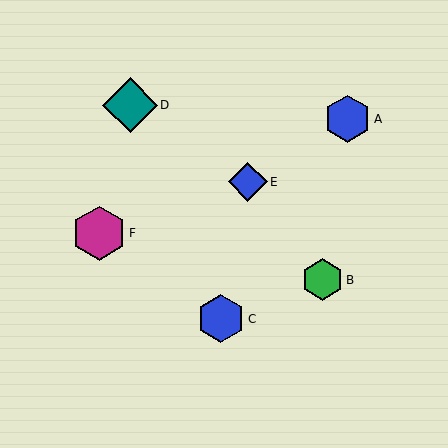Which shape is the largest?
The teal diamond (labeled D) is the largest.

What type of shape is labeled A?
Shape A is a blue hexagon.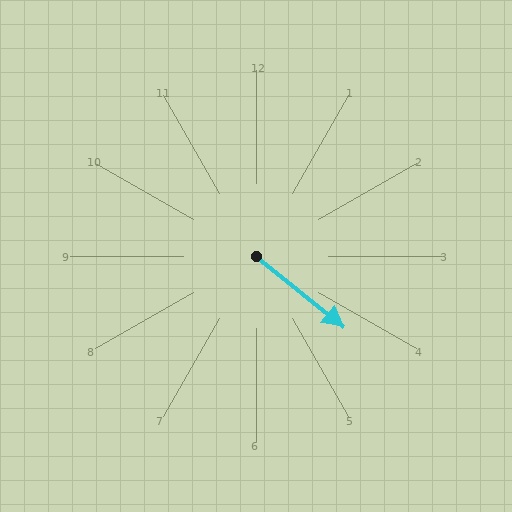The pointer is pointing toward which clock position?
Roughly 4 o'clock.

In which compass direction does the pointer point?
Southeast.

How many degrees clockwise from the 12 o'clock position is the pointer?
Approximately 129 degrees.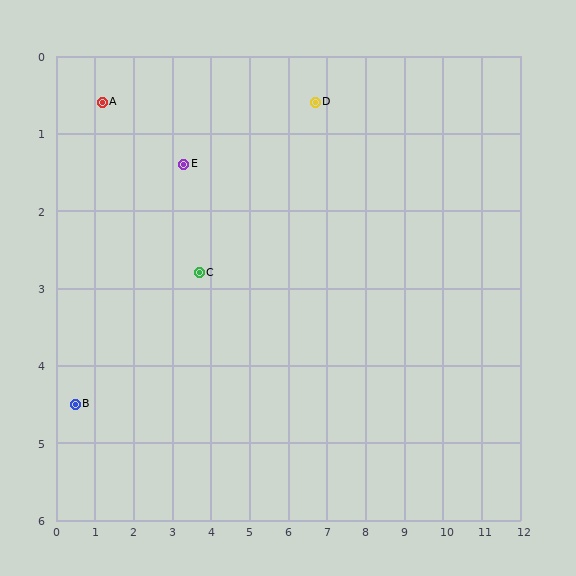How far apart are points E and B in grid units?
Points E and B are about 4.2 grid units apart.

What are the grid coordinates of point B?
Point B is at approximately (0.5, 4.5).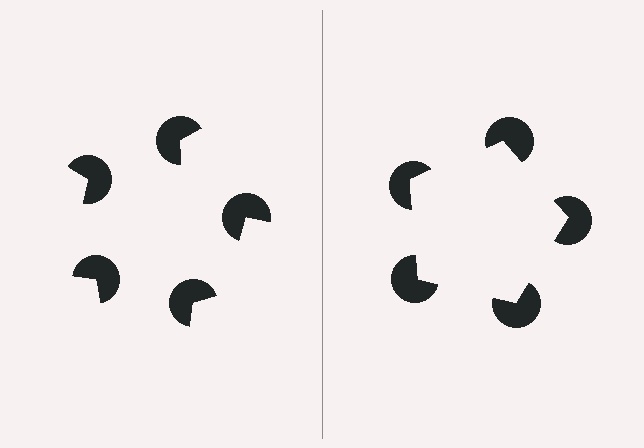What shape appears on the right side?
An illusory pentagon.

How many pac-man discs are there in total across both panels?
10 — 5 on each side.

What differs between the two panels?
The pac-man discs are positioned identically on both sides; only the wedge orientations differ. On the right they align to a pentagon; on the left they are misaligned.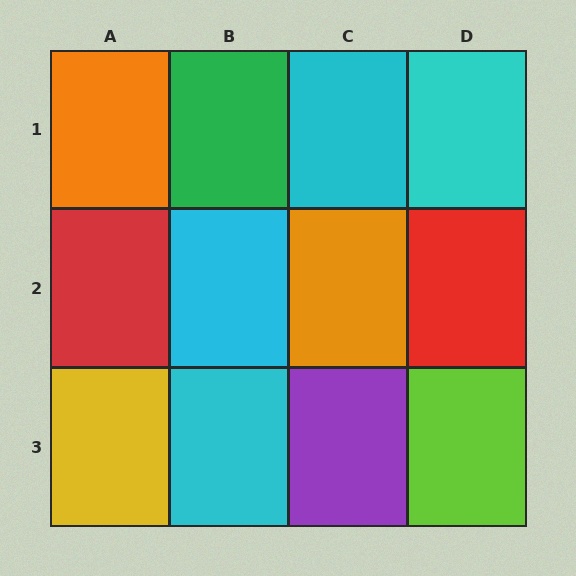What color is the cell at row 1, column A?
Orange.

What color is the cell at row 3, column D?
Lime.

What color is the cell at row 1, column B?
Green.